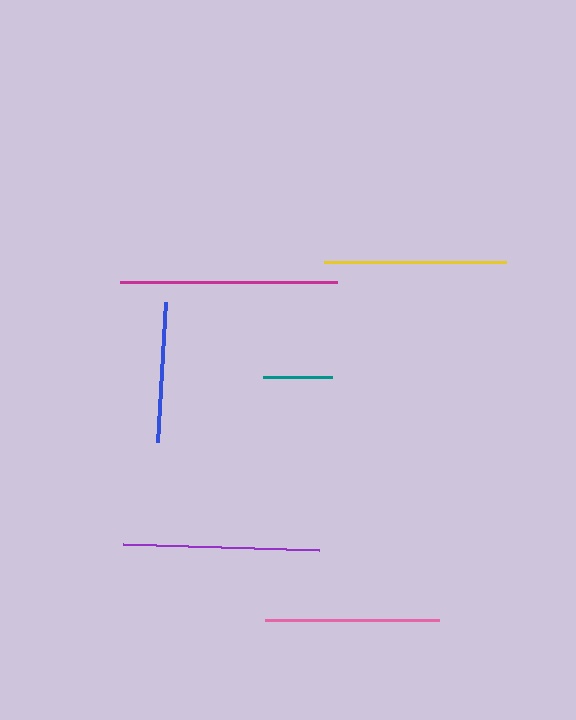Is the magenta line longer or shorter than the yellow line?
The magenta line is longer than the yellow line.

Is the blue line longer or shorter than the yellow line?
The yellow line is longer than the blue line.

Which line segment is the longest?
The magenta line is the longest at approximately 217 pixels.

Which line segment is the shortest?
The teal line is the shortest at approximately 68 pixels.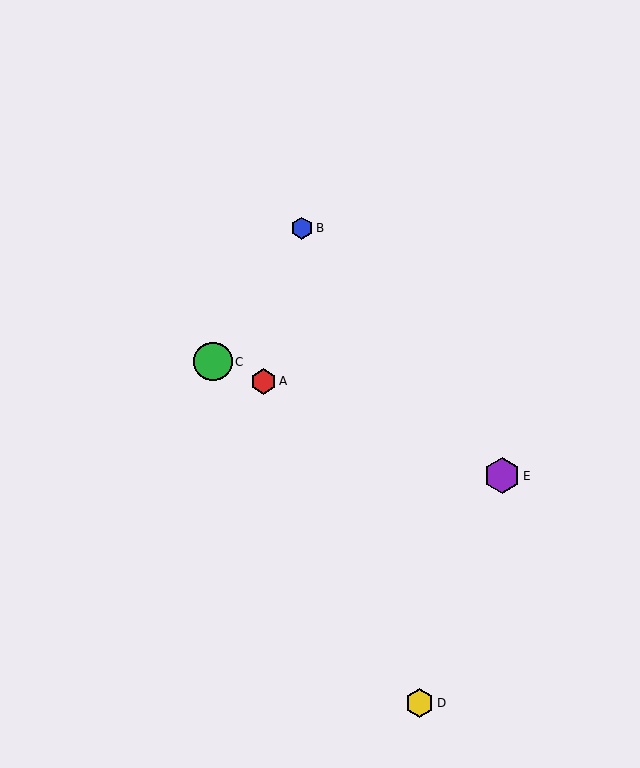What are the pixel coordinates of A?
Object A is at (263, 381).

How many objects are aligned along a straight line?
3 objects (A, C, E) are aligned along a straight line.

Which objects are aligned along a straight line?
Objects A, C, E are aligned along a straight line.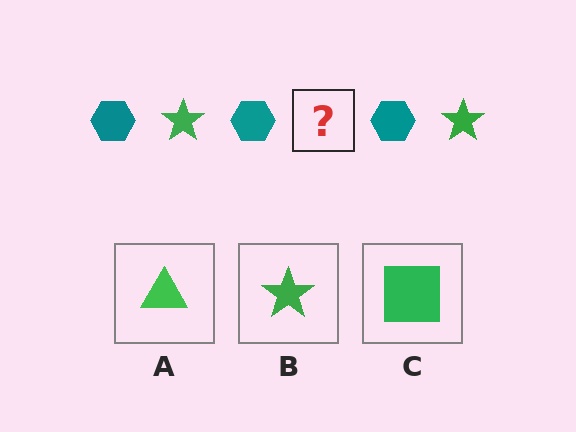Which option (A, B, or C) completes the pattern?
B.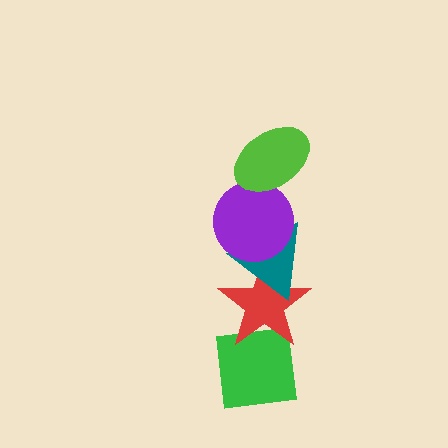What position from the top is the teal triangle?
The teal triangle is 3rd from the top.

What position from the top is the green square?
The green square is 5th from the top.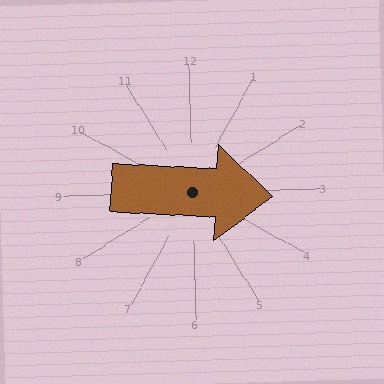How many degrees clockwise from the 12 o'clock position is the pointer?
Approximately 94 degrees.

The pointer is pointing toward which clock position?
Roughly 3 o'clock.